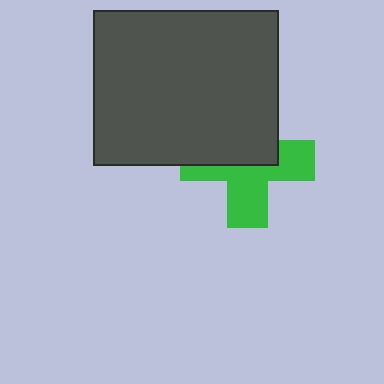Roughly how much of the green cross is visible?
About half of it is visible (roughly 53%).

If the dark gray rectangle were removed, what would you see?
You would see the complete green cross.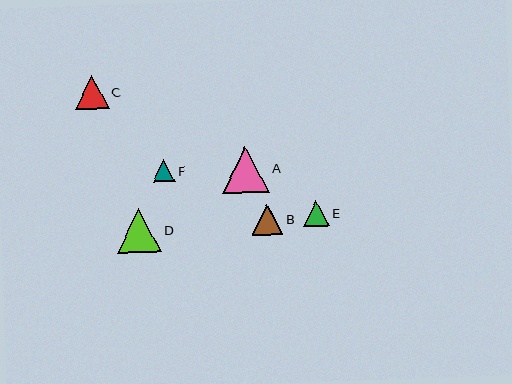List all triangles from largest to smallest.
From largest to smallest: A, D, C, B, E, F.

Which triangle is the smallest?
Triangle F is the smallest with a size of approximately 22 pixels.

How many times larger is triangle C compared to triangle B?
Triangle C is approximately 1.1 times the size of triangle B.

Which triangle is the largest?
Triangle A is the largest with a size of approximately 47 pixels.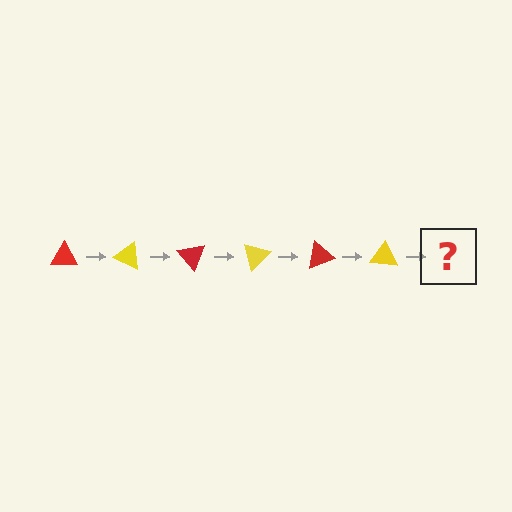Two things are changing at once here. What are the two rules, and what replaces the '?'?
The two rules are that it rotates 25 degrees each step and the color cycles through red and yellow. The '?' should be a red triangle, rotated 150 degrees from the start.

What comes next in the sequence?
The next element should be a red triangle, rotated 150 degrees from the start.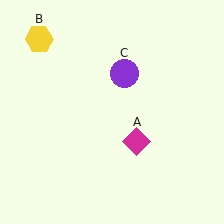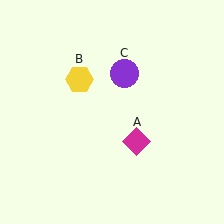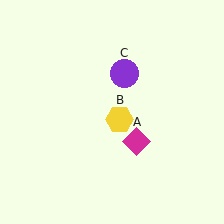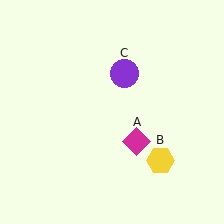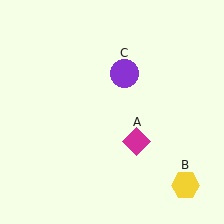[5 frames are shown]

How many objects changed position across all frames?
1 object changed position: yellow hexagon (object B).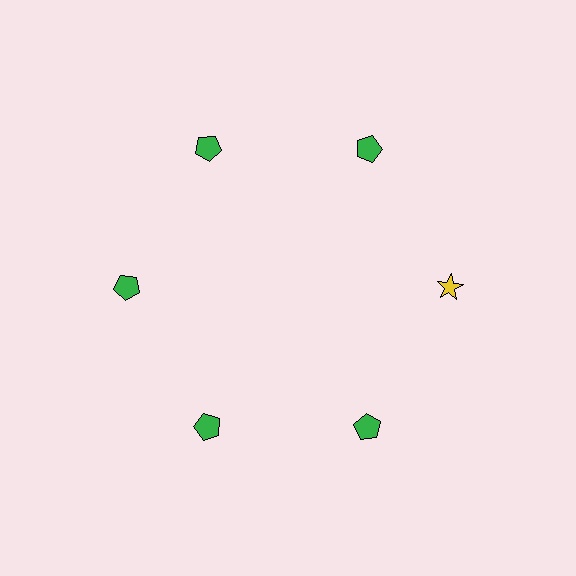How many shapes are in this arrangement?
There are 6 shapes arranged in a ring pattern.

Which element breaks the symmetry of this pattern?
The yellow star at roughly the 3 o'clock position breaks the symmetry. All other shapes are green pentagons.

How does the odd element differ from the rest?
It differs in both color (yellow instead of green) and shape (star instead of pentagon).